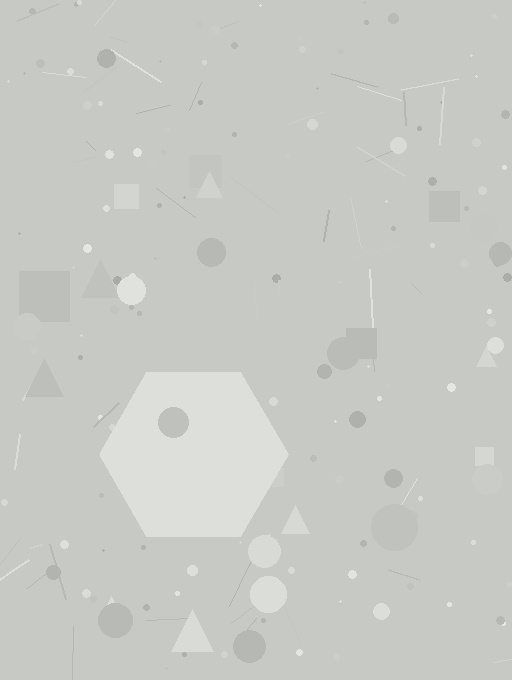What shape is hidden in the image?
A hexagon is hidden in the image.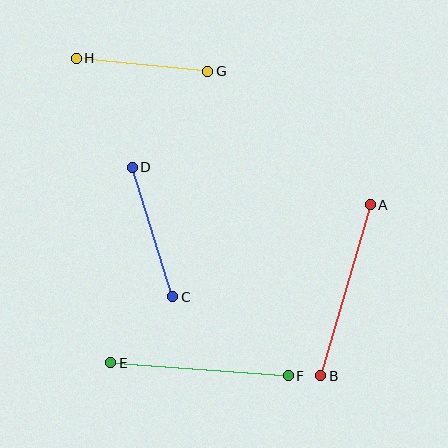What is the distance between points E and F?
The distance is approximately 178 pixels.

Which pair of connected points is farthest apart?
Points A and B are farthest apart.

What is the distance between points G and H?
The distance is approximately 132 pixels.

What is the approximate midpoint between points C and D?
The midpoint is at approximately (153, 232) pixels.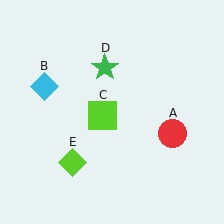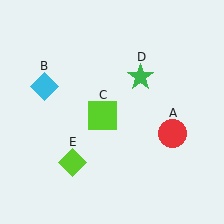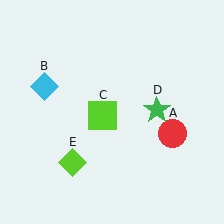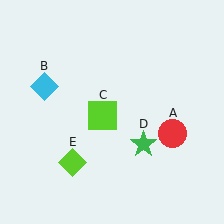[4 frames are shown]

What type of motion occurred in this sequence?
The green star (object D) rotated clockwise around the center of the scene.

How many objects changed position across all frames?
1 object changed position: green star (object D).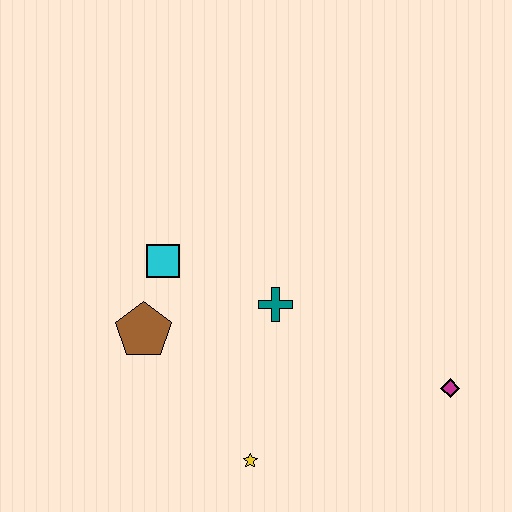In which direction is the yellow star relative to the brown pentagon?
The yellow star is below the brown pentagon.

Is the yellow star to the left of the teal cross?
Yes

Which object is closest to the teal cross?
The cyan square is closest to the teal cross.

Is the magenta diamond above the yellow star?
Yes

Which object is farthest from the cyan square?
The magenta diamond is farthest from the cyan square.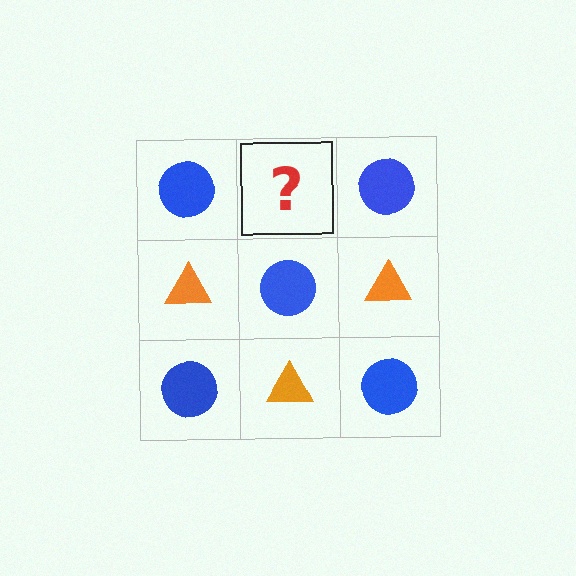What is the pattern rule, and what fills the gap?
The rule is that it alternates blue circle and orange triangle in a checkerboard pattern. The gap should be filled with an orange triangle.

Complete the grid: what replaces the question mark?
The question mark should be replaced with an orange triangle.